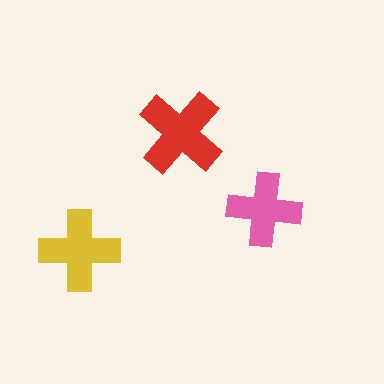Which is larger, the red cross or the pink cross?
The red one.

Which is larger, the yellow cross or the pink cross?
The yellow one.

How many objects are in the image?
There are 3 objects in the image.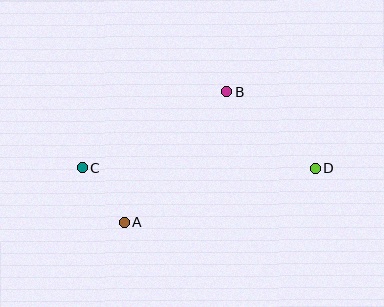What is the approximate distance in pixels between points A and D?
The distance between A and D is approximately 198 pixels.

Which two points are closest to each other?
Points A and C are closest to each other.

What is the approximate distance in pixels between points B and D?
The distance between B and D is approximately 118 pixels.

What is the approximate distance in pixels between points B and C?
The distance between B and C is approximately 163 pixels.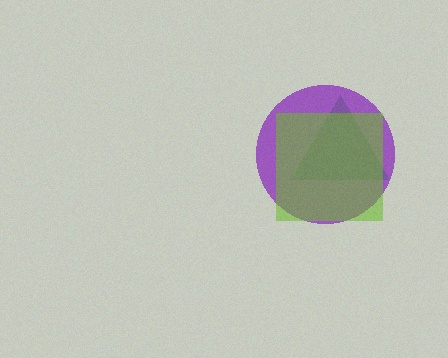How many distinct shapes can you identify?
There are 3 distinct shapes: a green triangle, a purple circle, a lime square.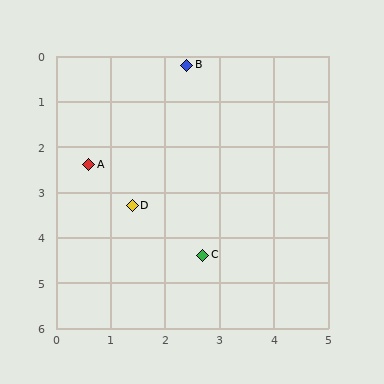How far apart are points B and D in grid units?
Points B and D are about 3.3 grid units apart.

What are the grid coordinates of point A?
Point A is at approximately (0.6, 2.4).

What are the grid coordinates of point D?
Point D is at approximately (1.4, 3.3).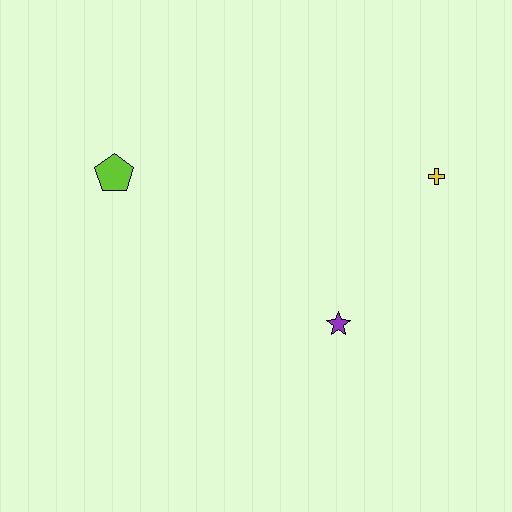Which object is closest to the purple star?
The yellow cross is closest to the purple star.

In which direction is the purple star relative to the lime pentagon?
The purple star is to the right of the lime pentagon.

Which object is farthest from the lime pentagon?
The yellow cross is farthest from the lime pentagon.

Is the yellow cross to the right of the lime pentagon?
Yes